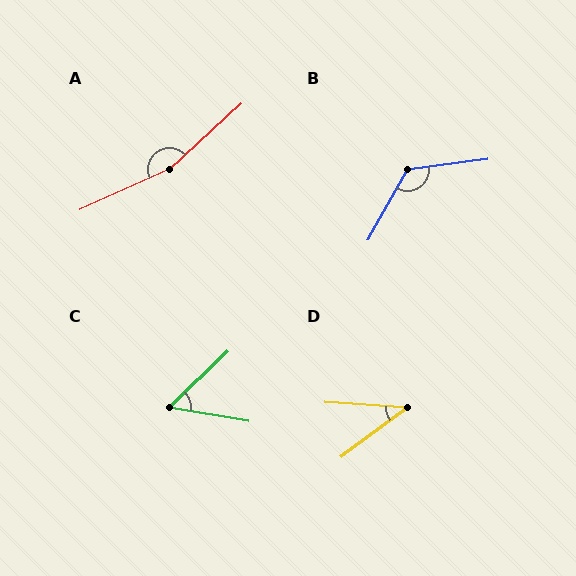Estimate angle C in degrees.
Approximately 53 degrees.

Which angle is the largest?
A, at approximately 162 degrees.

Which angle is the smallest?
D, at approximately 41 degrees.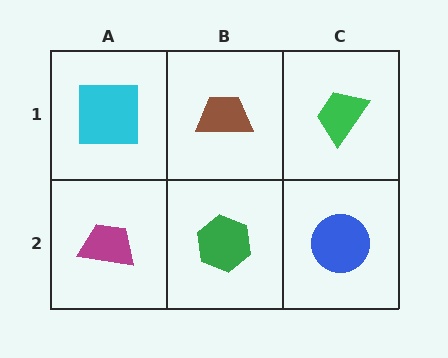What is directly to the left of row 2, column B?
A magenta trapezoid.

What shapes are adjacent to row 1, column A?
A magenta trapezoid (row 2, column A), a brown trapezoid (row 1, column B).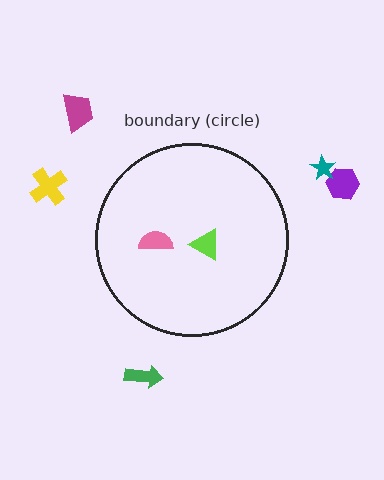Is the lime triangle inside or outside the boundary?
Inside.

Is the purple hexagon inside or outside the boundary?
Outside.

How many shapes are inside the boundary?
2 inside, 5 outside.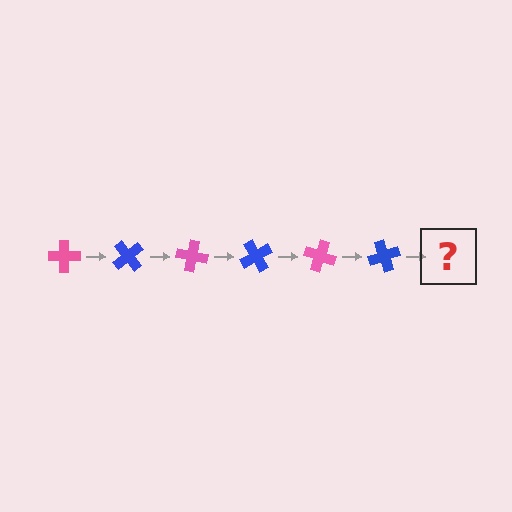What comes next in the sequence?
The next element should be a pink cross, rotated 300 degrees from the start.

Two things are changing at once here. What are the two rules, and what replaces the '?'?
The two rules are that it rotates 50 degrees each step and the color cycles through pink and blue. The '?' should be a pink cross, rotated 300 degrees from the start.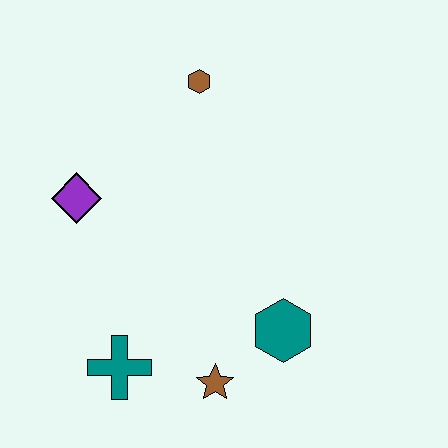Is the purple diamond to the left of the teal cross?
Yes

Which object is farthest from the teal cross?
The brown hexagon is farthest from the teal cross.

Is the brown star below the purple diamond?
Yes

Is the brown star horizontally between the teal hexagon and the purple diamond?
Yes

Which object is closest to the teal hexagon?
The brown star is closest to the teal hexagon.